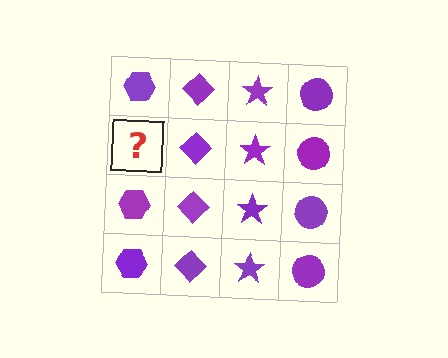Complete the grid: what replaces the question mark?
The question mark should be replaced with a purple hexagon.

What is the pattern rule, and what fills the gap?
The rule is that each column has a consistent shape. The gap should be filled with a purple hexagon.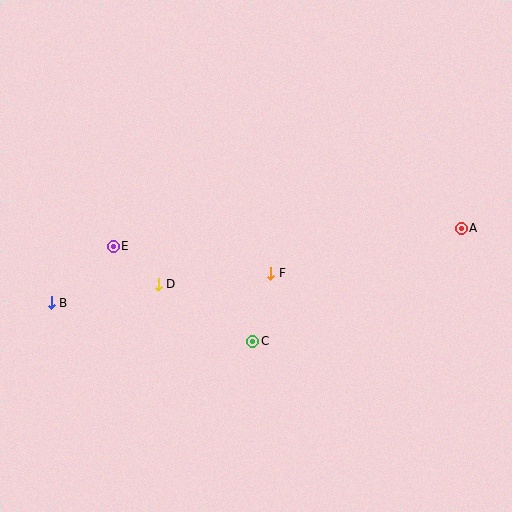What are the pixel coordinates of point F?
Point F is at (271, 273).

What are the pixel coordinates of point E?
Point E is at (113, 246).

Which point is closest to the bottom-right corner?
Point A is closest to the bottom-right corner.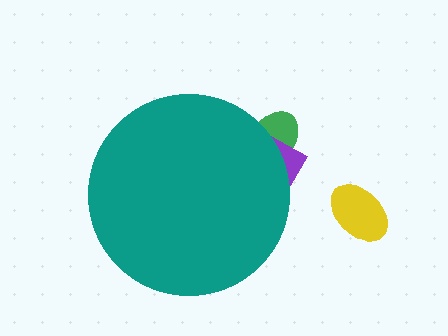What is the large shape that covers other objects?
A teal circle.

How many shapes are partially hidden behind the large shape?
2 shapes are partially hidden.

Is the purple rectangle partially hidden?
Yes, the purple rectangle is partially hidden behind the teal circle.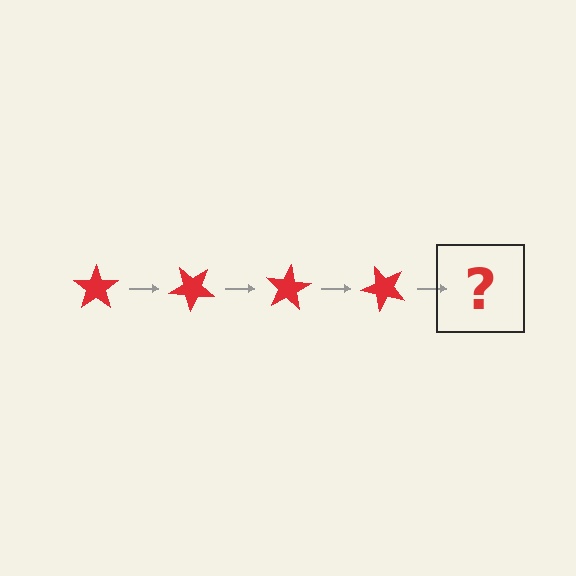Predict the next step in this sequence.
The next step is a red star rotated 160 degrees.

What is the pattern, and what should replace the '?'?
The pattern is that the star rotates 40 degrees each step. The '?' should be a red star rotated 160 degrees.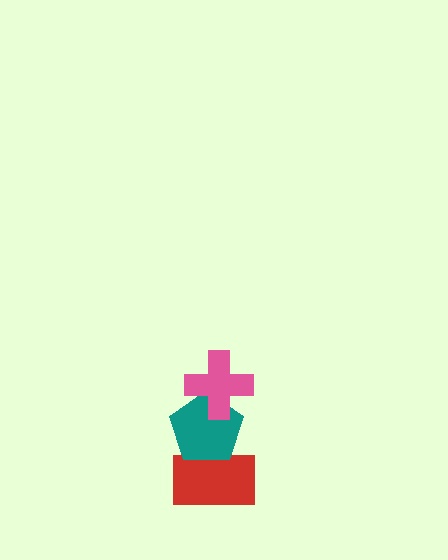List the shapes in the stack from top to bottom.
From top to bottom: the pink cross, the teal pentagon, the red rectangle.